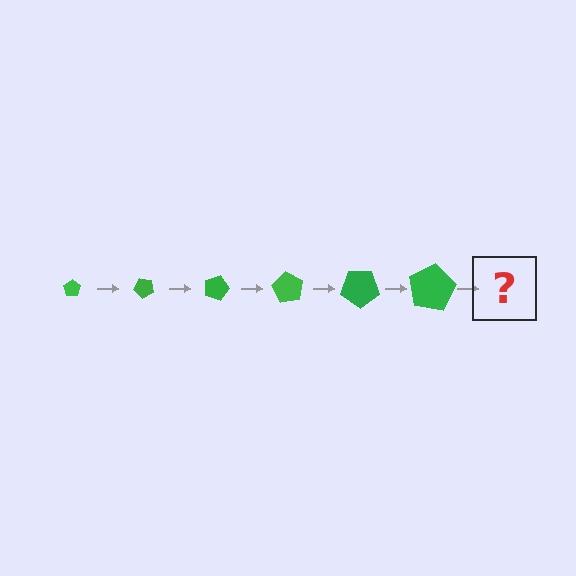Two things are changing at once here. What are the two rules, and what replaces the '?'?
The two rules are that the pentagon grows larger each step and it rotates 45 degrees each step. The '?' should be a pentagon, larger than the previous one and rotated 270 degrees from the start.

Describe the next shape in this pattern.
It should be a pentagon, larger than the previous one and rotated 270 degrees from the start.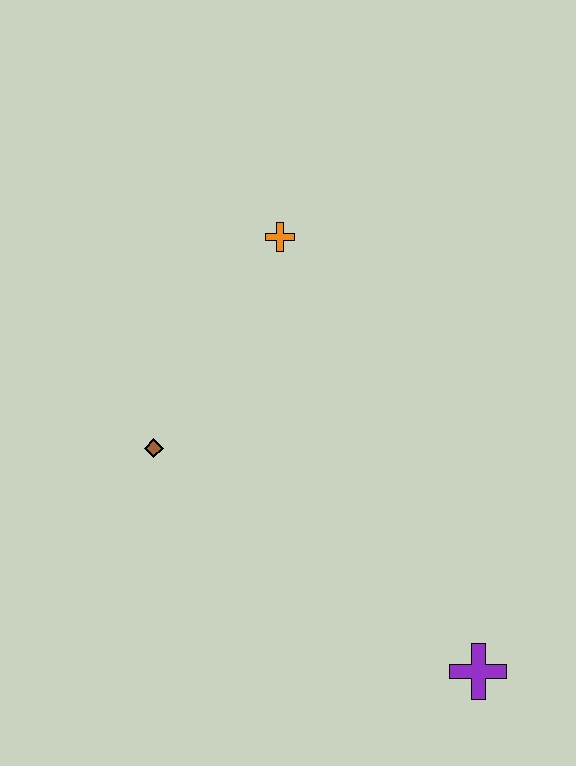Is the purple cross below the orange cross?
Yes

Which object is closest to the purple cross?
The brown diamond is closest to the purple cross.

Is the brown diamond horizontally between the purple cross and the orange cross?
No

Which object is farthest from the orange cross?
The purple cross is farthest from the orange cross.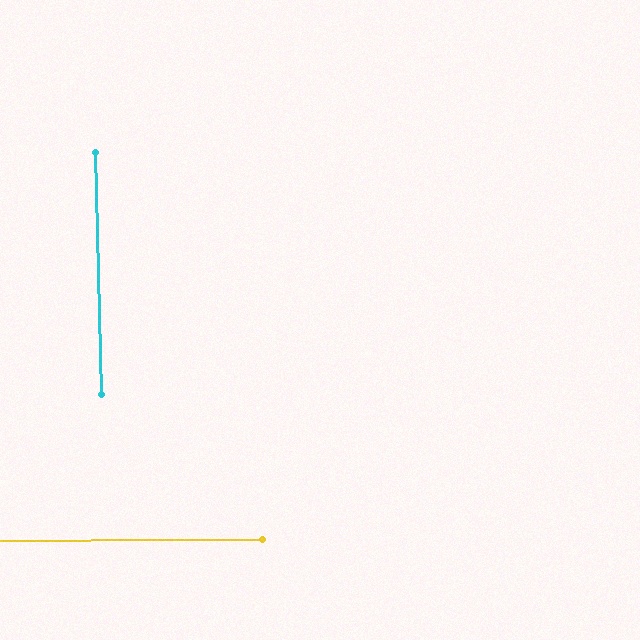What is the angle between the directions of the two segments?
Approximately 89 degrees.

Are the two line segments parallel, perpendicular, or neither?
Perpendicular — they meet at approximately 89°.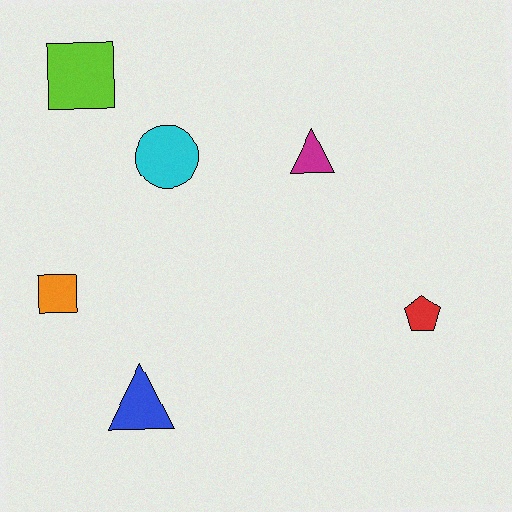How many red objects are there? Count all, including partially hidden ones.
There is 1 red object.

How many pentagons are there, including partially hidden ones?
There is 1 pentagon.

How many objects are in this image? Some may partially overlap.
There are 6 objects.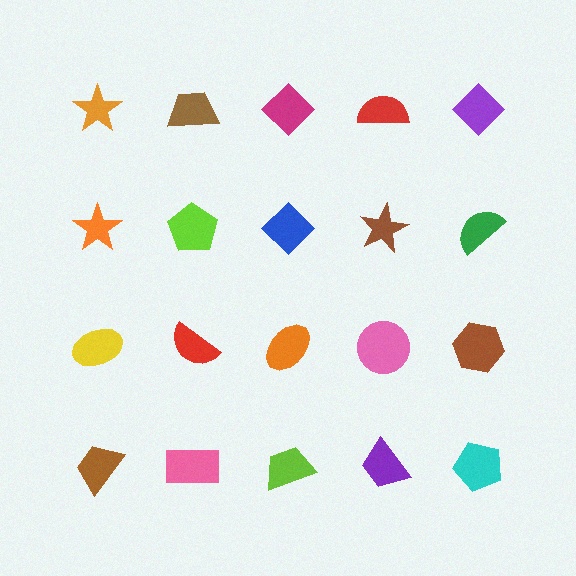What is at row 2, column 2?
A lime pentagon.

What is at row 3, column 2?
A red semicircle.